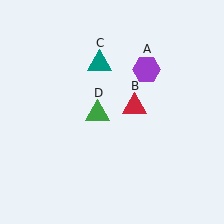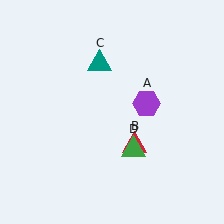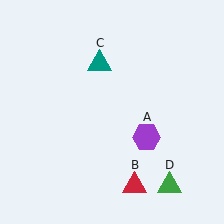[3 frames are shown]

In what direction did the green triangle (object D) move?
The green triangle (object D) moved down and to the right.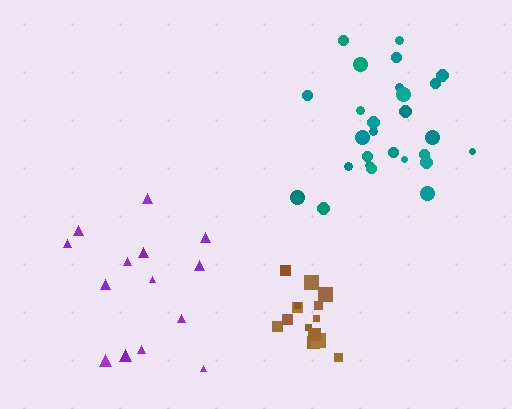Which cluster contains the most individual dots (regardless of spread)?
Teal (27).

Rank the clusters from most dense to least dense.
brown, teal, purple.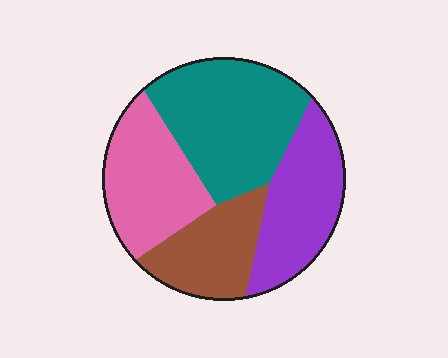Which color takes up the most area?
Teal, at roughly 35%.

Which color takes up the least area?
Brown, at roughly 20%.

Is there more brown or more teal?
Teal.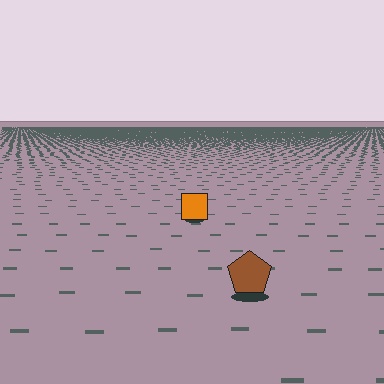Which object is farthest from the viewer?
The orange square is farthest from the viewer. It appears smaller and the ground texture around it is denser.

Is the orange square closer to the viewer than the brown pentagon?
No. The brown pentagon is closer — you can tell from the texture gradient: the ground texture is coarser near it.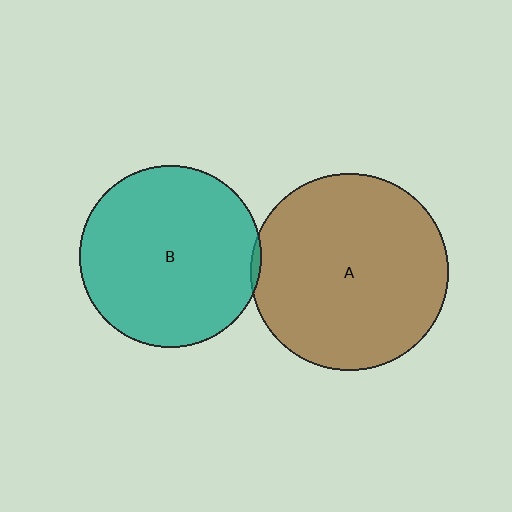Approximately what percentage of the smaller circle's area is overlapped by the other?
Approximately 5%.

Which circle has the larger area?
Circle A (brown).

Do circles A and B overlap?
Yes.